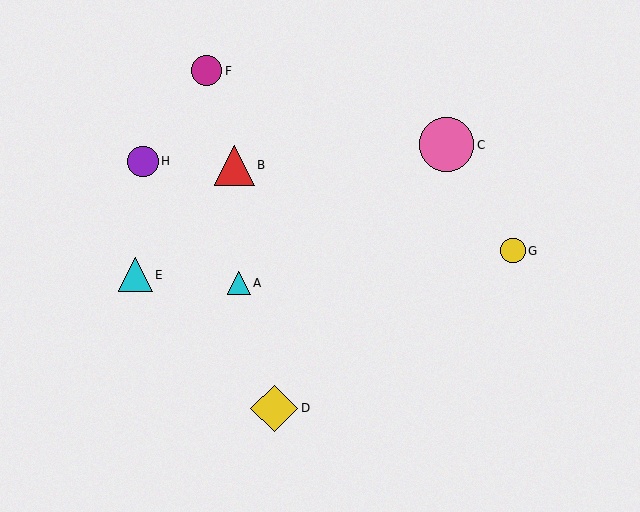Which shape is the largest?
The pink circle (labeled C) is the largest.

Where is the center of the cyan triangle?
The center of the cyan triangle is at (135, 275).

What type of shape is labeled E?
Shape E is a cyan triangle.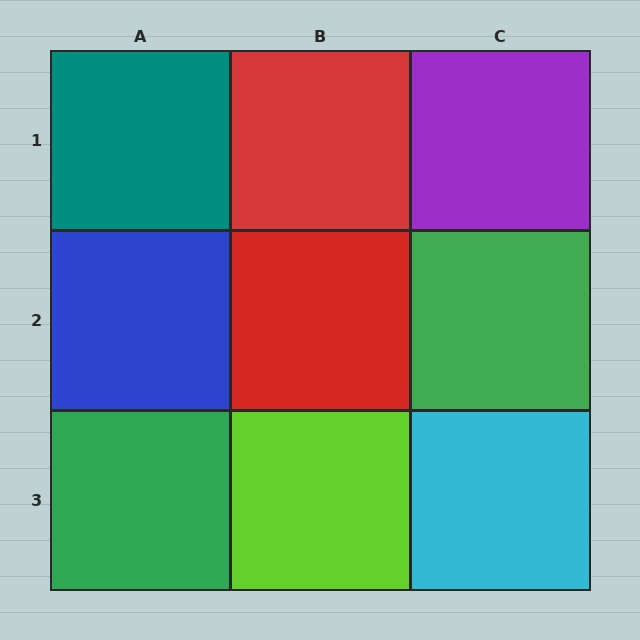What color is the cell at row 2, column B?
Red.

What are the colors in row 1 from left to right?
Teal, red, purple.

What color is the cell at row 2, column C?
Green.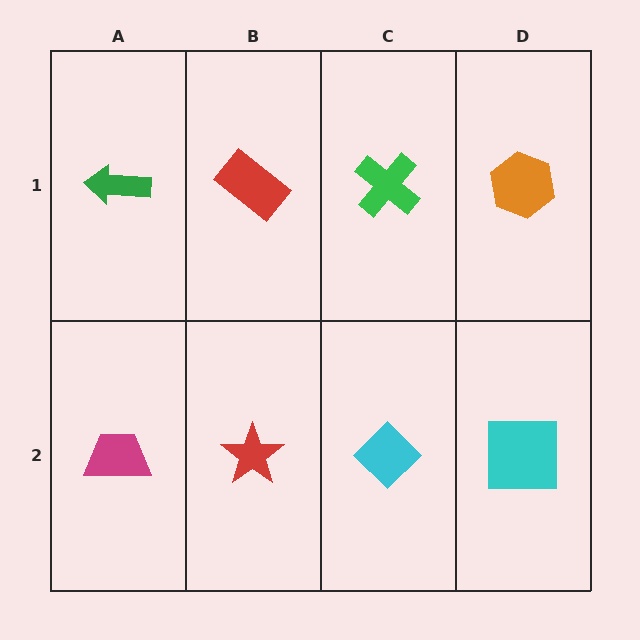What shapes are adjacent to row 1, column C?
A cyan diamond (row 2, column C), a red rectangle (row 1, column B), an orange hexagon (row 1, column D).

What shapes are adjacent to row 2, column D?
An orange hexagon (row 1, column D), a cyan diamond (row 2, column C).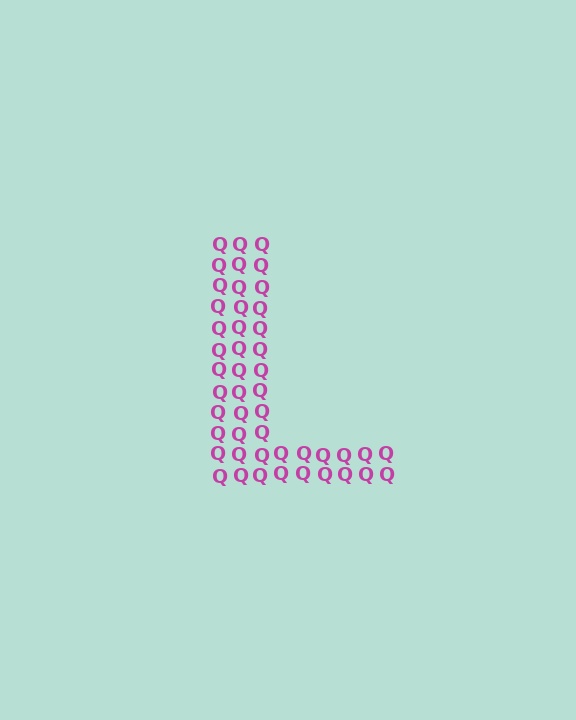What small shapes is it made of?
It is made of small letter Q's.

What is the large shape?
The large shape is the letter L.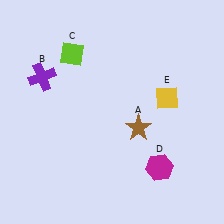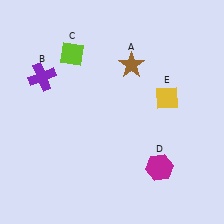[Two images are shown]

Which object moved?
The brown star (A) moved up.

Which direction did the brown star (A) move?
The brown star (A) moved up.